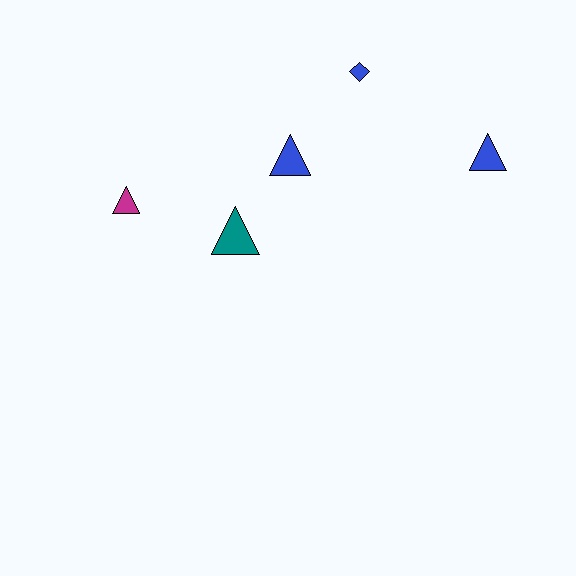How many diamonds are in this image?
There is 1 diamond.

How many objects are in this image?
There are 5 objects.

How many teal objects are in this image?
There is 1 teal object.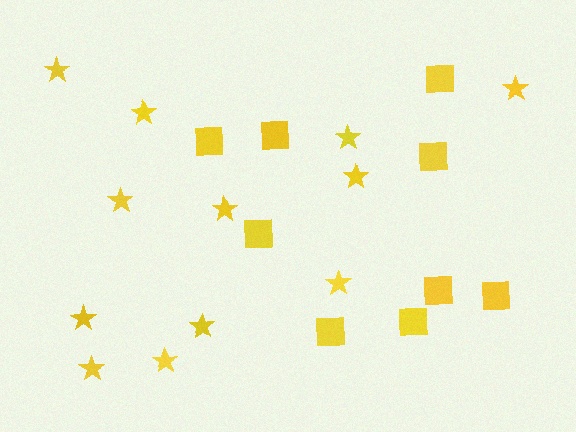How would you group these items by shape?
There are 2 groups: one group of stars (12) and one group of squares (9).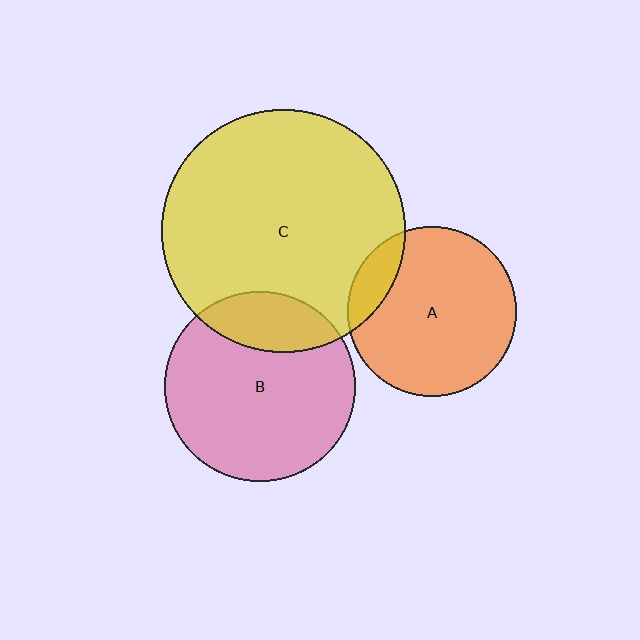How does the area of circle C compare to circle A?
Approximately 2.1 times.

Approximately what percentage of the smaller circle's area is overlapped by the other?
Approximately 15%.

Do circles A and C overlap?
Yes.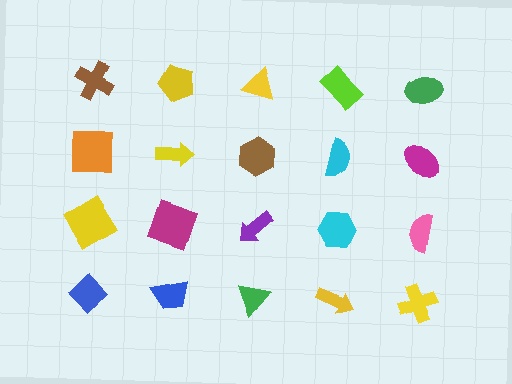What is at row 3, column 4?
A cyan hexagon.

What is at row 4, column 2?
A blue trapezoid.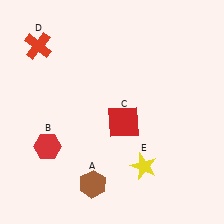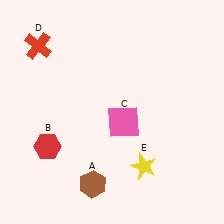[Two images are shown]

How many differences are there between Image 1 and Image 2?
There is 1 difference between the two images.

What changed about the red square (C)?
In Image 1, C is red. In Image 2, it changed to pink.